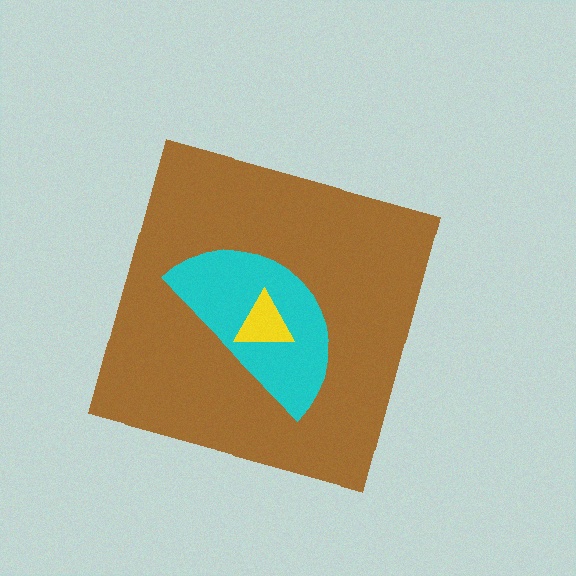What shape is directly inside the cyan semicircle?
The yellow triangle.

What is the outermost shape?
The brown diamond.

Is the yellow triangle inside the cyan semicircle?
Yes.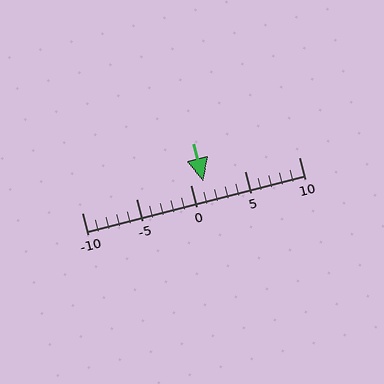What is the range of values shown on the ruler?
The ruler shows values from -10 to 10.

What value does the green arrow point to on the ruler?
The green arrow points to approximately 1.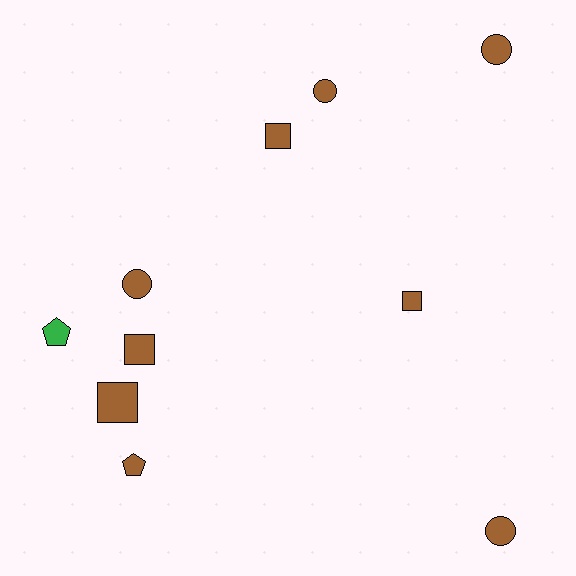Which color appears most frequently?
Brown, with 9 objects.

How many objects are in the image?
There are 10 objects.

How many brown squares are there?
There are 4 brown squares.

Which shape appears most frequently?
Square, with 4 objects.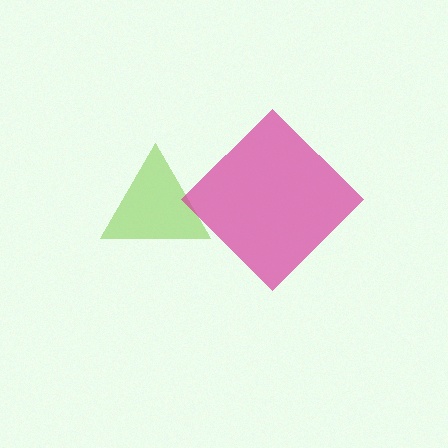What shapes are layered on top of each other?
The layered shapes are: a lime triangle, a magenta diamond.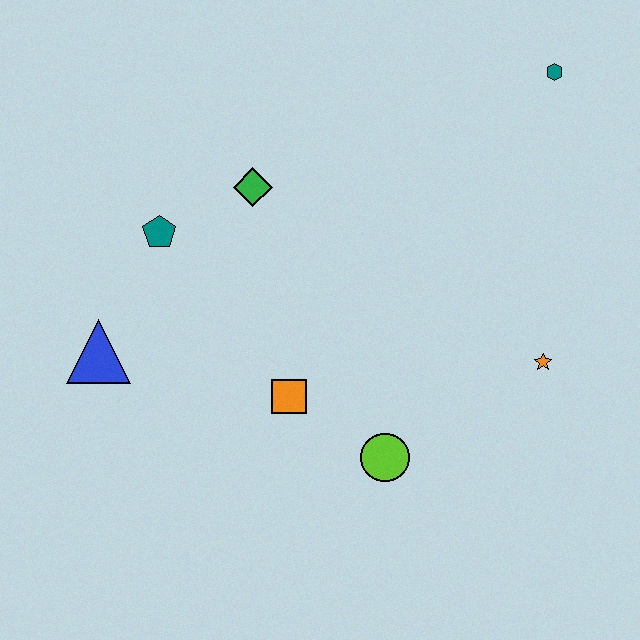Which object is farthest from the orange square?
The teal hexagon is farthest from the orange square.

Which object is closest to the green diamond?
The teal pentagon is closest to the green diamond.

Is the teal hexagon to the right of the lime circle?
Yes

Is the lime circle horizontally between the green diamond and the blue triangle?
No